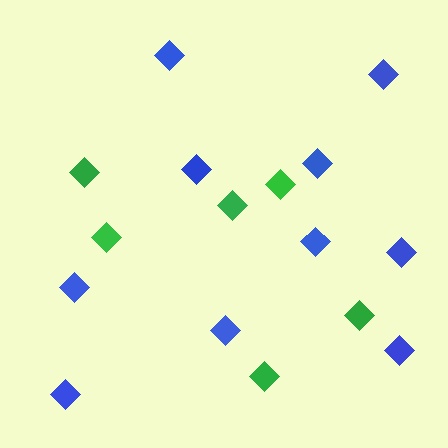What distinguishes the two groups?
There are 2 groups: one group of blue diamonds (10) and one group of green diamonds (6).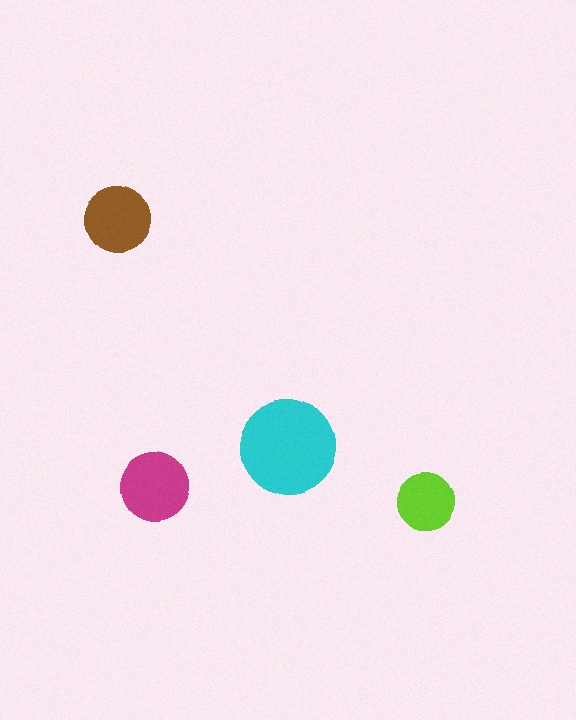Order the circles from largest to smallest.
the cyan one, the magenta one, the brown one, the lime one.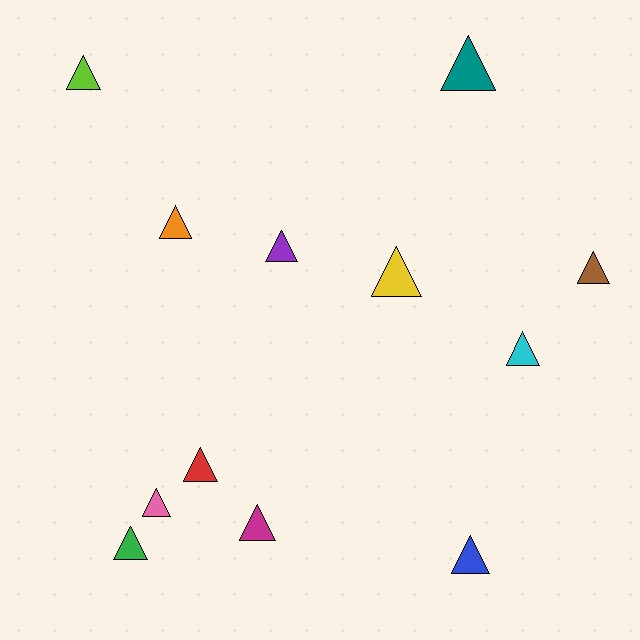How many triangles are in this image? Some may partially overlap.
There are 12 triangles.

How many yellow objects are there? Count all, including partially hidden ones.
There is 1 yellow object.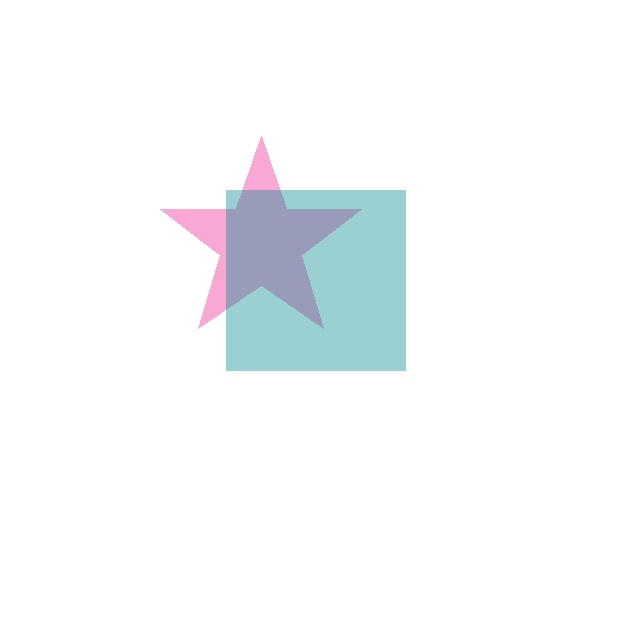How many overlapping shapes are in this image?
There are 2 overlapping shapes in the image.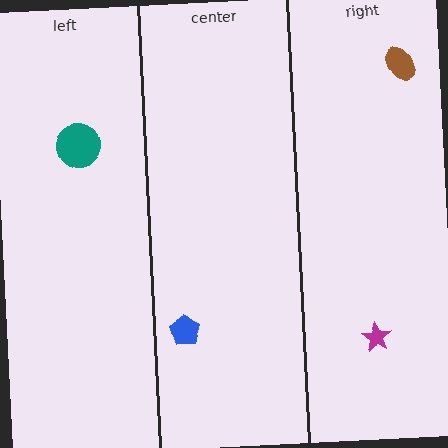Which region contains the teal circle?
The left region.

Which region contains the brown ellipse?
The right region.